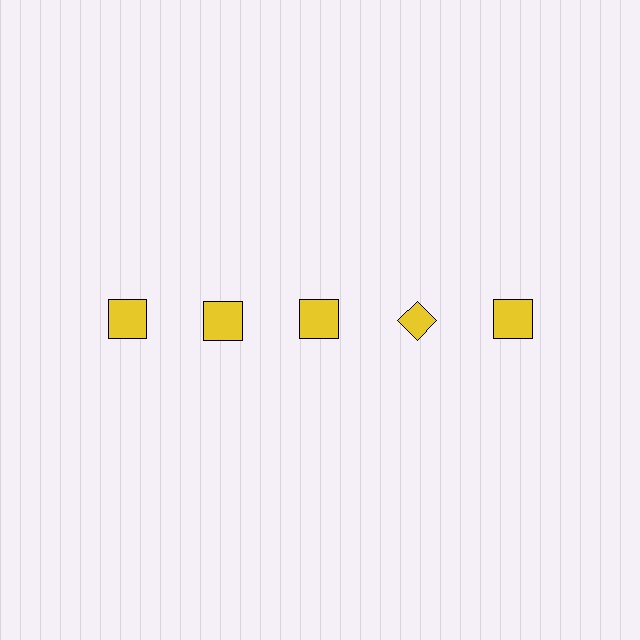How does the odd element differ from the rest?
It has a different shape: diamond instead of square.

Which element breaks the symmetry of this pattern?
The yellow diamond in the top row, second from right column breaks the symmetry. All other shapes are yellow squares.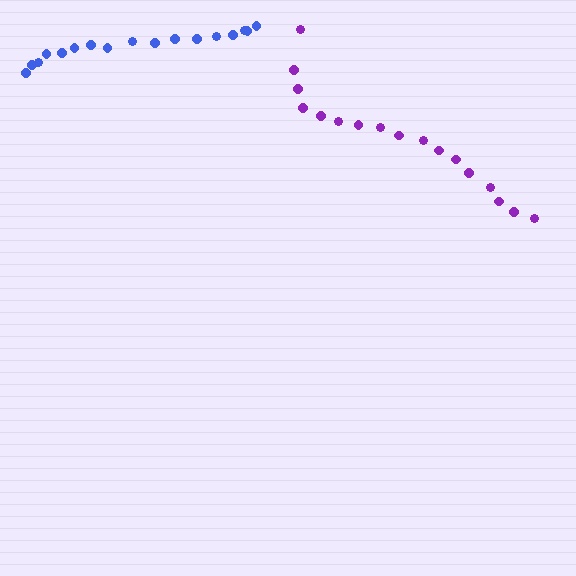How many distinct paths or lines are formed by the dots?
There are 2 distinct paths.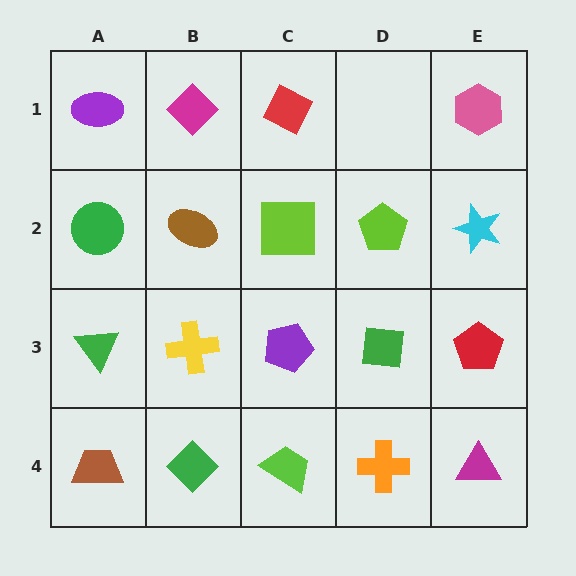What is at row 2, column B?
A brown ellipse.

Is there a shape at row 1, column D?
No, that cell is empty.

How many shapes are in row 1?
4 shapes.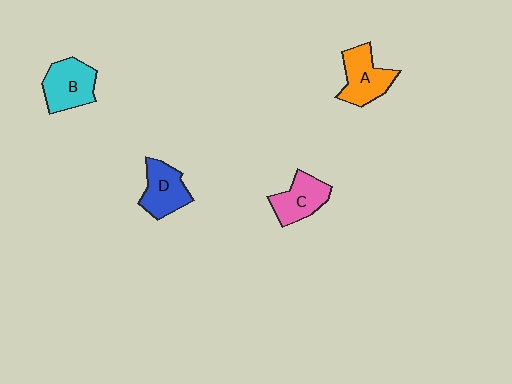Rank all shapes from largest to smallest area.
From largest to smallest: B (cyan), A (orange), D (blue), C (pink).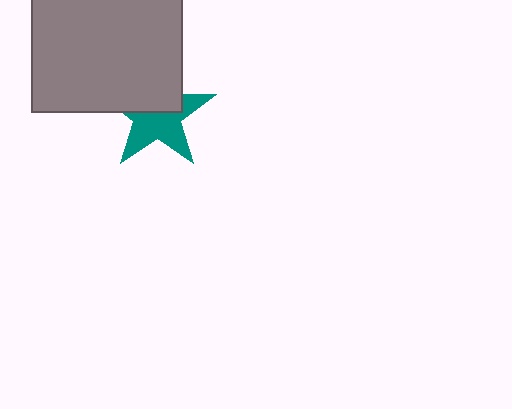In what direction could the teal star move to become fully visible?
The teal star could move down. That would shift it out from behind the gray square entirely.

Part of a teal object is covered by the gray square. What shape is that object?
It is a star.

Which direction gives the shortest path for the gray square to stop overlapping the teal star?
Moving up gives the shortest separation.